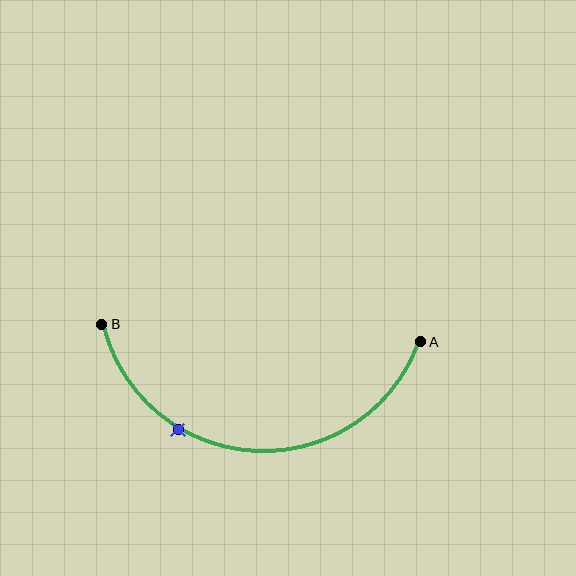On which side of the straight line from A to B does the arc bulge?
The arc bulges below the straight line connecting A and B.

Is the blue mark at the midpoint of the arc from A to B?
No. The blue mark lies on the arc but is closer to endpoint B. The arc midpoint would be at the point on the curve equidistant along the arc from both A and B.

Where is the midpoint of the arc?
The arc midpoint is the point on the curve farthest from the straight line joining A and B. It sits below that line.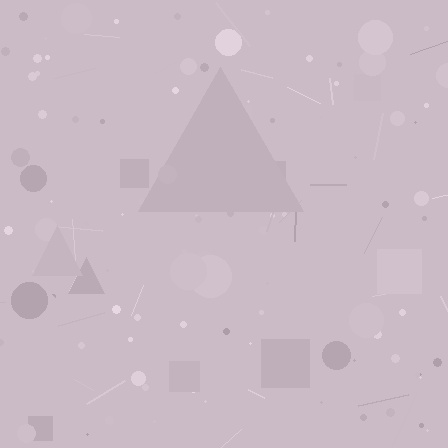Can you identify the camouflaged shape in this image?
The camouflaged shape is a triangle.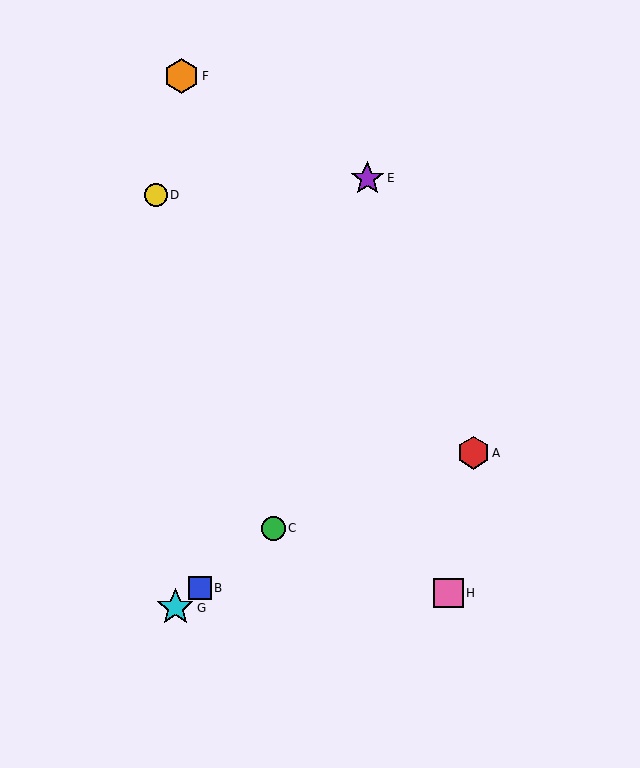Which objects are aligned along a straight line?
Objects B, C, G are aligned along a straight line.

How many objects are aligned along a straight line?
3 objects (B, C, G) are aligned along a straight line.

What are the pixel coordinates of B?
Object B is at (200, 588).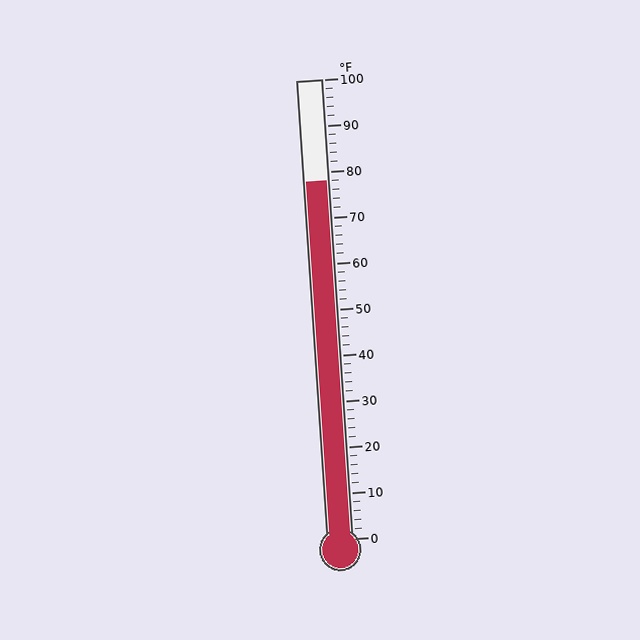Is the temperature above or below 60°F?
The temperature is above 60°F.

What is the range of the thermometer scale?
The thermometer scale ranges from 0°F to 100°F.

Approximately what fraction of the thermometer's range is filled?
The thermometer is filled to approximately 80% of its range.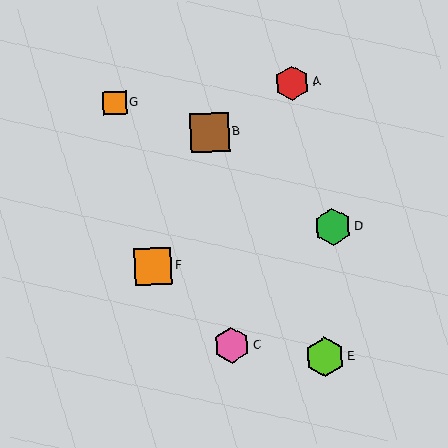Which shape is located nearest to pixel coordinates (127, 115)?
The orange square (labeled G) at (115, 103) is nearest to that location.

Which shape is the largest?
The lime hexagon (labeled E) is the largest.